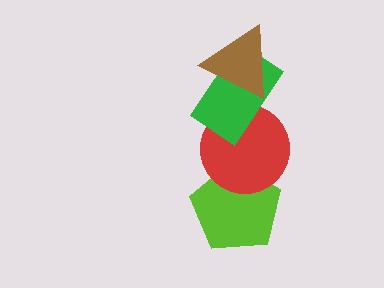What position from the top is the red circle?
The red circle is 3rd from the top.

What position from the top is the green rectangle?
The green rectangle is 2nd from the top.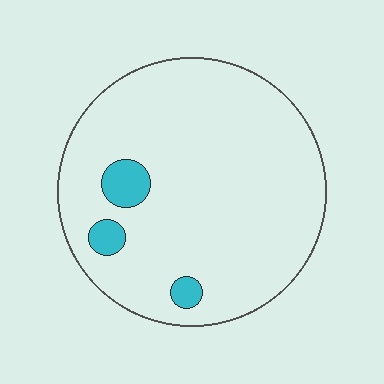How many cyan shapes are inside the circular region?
3.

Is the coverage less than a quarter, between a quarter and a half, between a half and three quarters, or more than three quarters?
Less than a quarter.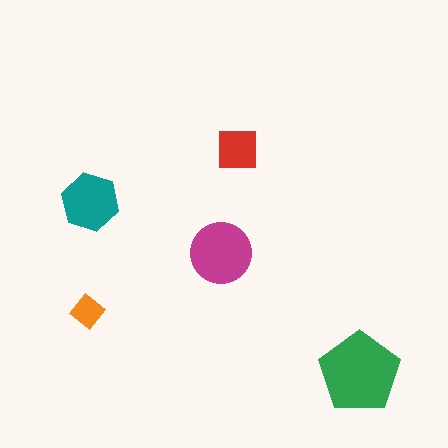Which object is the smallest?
The orange diamond.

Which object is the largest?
The green pentagon.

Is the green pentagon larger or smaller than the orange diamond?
Larger.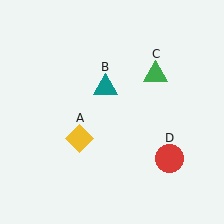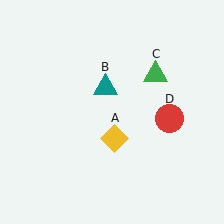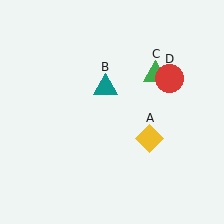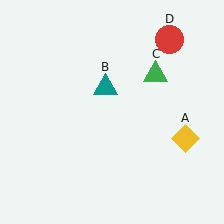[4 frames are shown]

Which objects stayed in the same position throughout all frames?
Teal triangle (object B) and green triangle (object C) remained stationary.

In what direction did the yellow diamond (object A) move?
The yellow diamond (object A) moved right.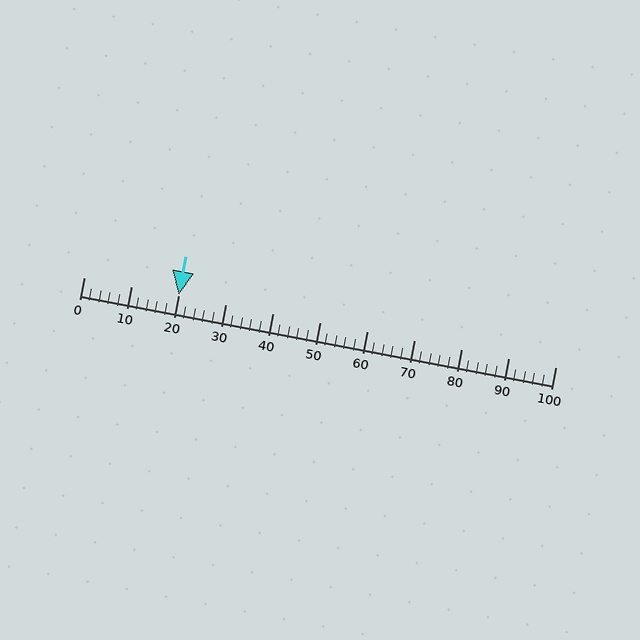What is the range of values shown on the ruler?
The ruler shows values from 0 to 100.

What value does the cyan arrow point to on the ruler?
The cyan arrow points to approximately 20.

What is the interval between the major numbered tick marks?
The major tick marks are spaced 10 units apart.